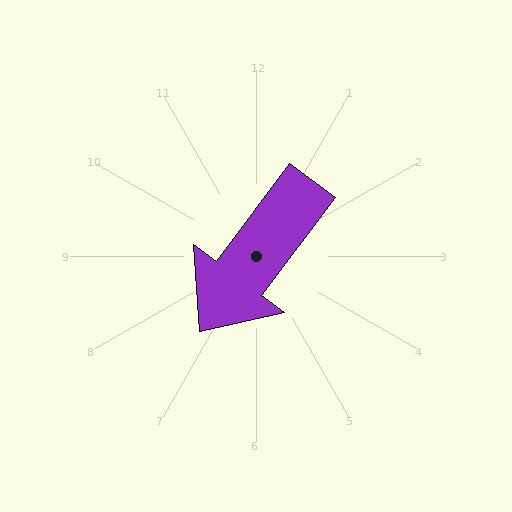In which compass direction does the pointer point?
Southwest.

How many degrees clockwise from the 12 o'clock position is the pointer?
Approximately 217 degrees.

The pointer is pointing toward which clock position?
Roughly 7 o'clock.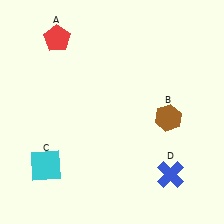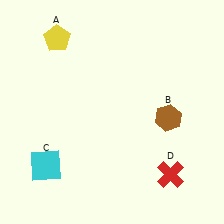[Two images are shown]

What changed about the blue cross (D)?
In Image 1, D is blue. In Image 2, it changed to red.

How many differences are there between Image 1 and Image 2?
There are 2 differences between the two images.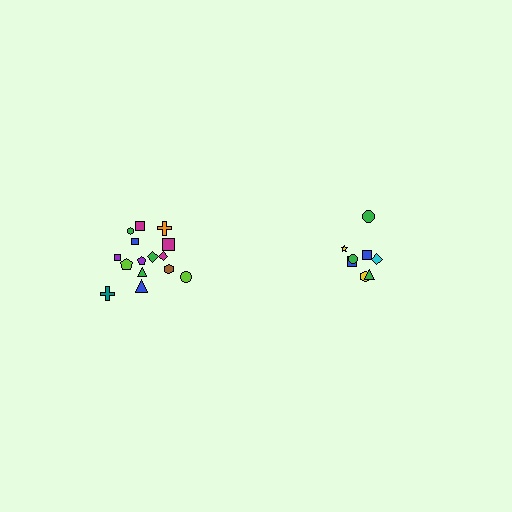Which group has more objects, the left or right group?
The left group.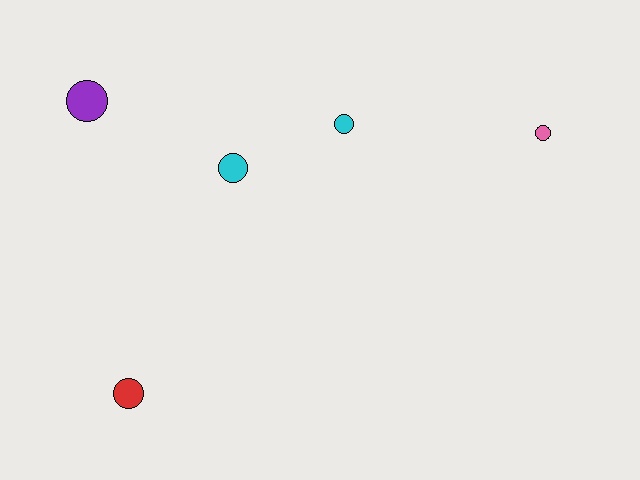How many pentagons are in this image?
There are no pentagons.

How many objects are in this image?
There are 5 objects.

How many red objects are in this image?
There is 1 red object.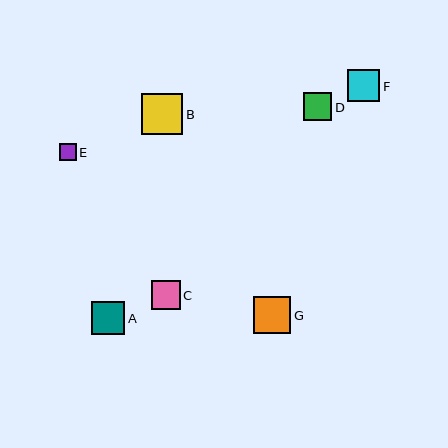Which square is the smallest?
Square E is the smallest with a size of approximately 17 pixels.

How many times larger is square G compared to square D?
Square G is approximately 1.3 times the size of square D.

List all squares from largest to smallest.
From largest to smallest: B, G, A, F, C, D, E.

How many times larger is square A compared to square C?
Square A is approximately 1.2 times the size of square C.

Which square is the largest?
Square B is the largest with a size of approximately 41 pixels.